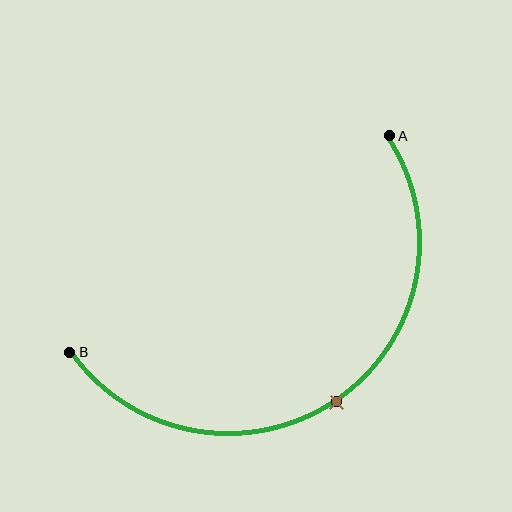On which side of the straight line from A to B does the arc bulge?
The arc bulges below and to the right of the straight line connecting A and B.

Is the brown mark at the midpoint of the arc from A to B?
Yes. The brown mark lies on the arc at equal arc-length from both A and B — it is the arc midpoint.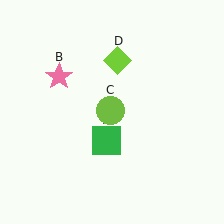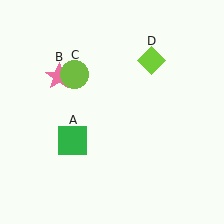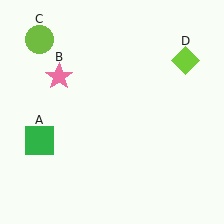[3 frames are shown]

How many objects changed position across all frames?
3 objects changed position: green square (object A), lime circle (object C), lime diamond (object D).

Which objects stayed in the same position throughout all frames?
Pink star (object B) remained stationary.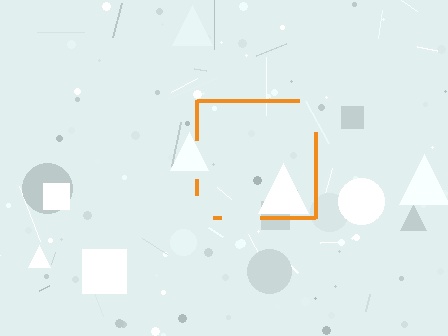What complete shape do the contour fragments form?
The contour fragments form a square.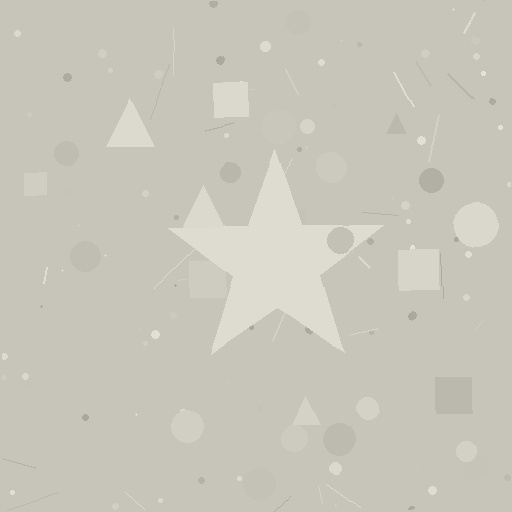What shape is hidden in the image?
A star is hidden in the image.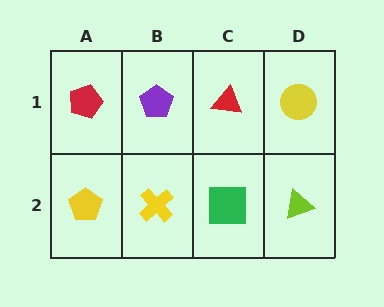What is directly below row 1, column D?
A lime triangle.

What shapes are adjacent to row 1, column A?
A yellow pentagon (row 2, column A), a purple pentagon (row 1, column B).